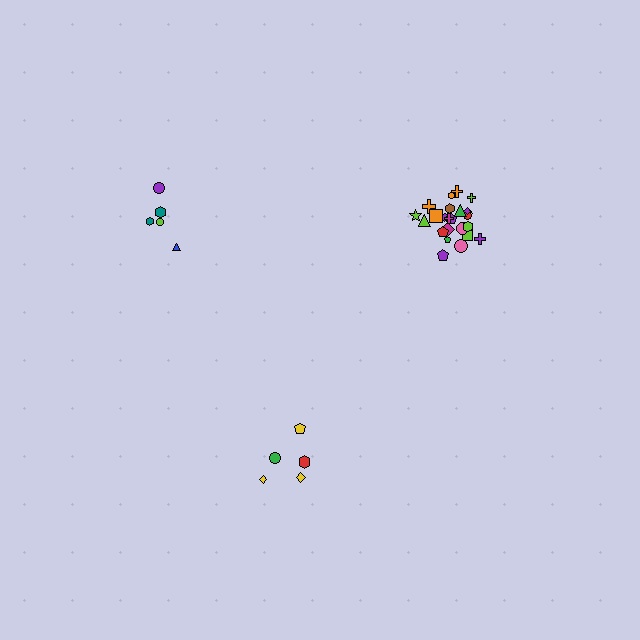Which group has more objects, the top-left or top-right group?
The top-right group.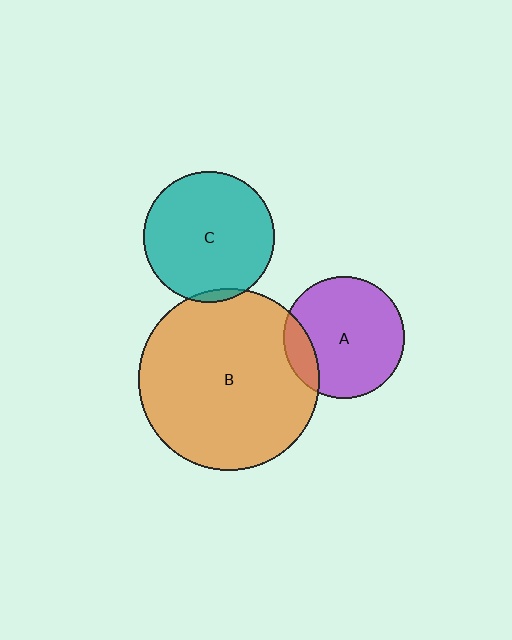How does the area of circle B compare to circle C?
Approximately 1.9 times.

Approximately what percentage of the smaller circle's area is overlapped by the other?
Approximately 15%.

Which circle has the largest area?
Circle B (orange).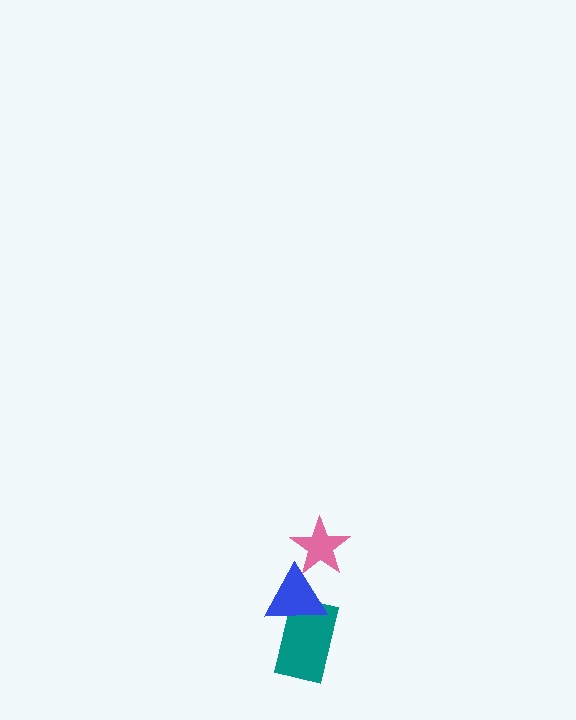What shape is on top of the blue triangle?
The pink star is on top of the blue triangle.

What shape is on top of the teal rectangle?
The blue triangle is on top of the teal rectangle.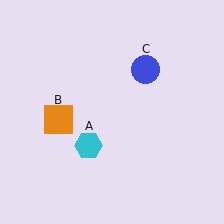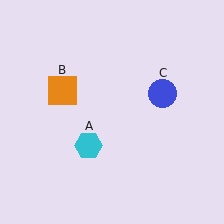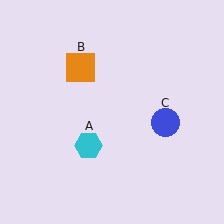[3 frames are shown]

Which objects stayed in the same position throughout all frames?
Cyan hexagon (object A) remained stationary.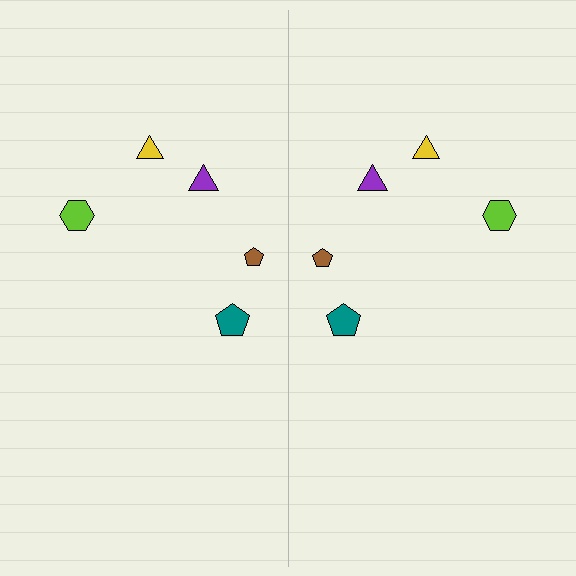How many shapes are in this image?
There are 10 shapes in this image.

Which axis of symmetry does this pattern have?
The pattern has a vertical axis of symmetry running through the center of the image.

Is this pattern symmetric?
Yes, this pattern has bilateral (reflection) symmetry.